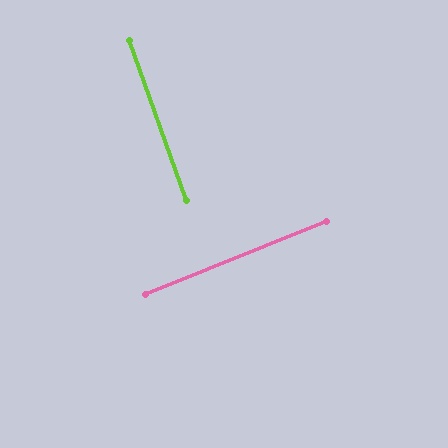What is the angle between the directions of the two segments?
Approximately 88 degrees.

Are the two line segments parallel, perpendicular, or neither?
Perpendicular — they meet at approximately 88°.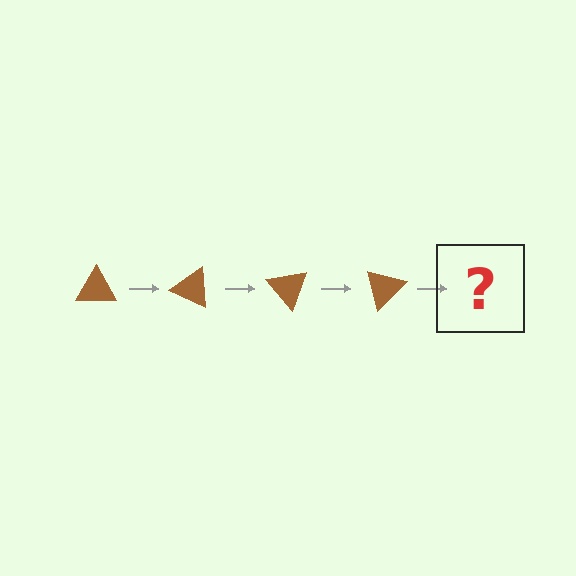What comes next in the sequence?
The next element should be a brown triangle rotated 100 degrees.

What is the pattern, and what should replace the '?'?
The pattern is that the triangle rotates 25 degrees each step. The '?' should be a brown triangle rotated 100 degrees.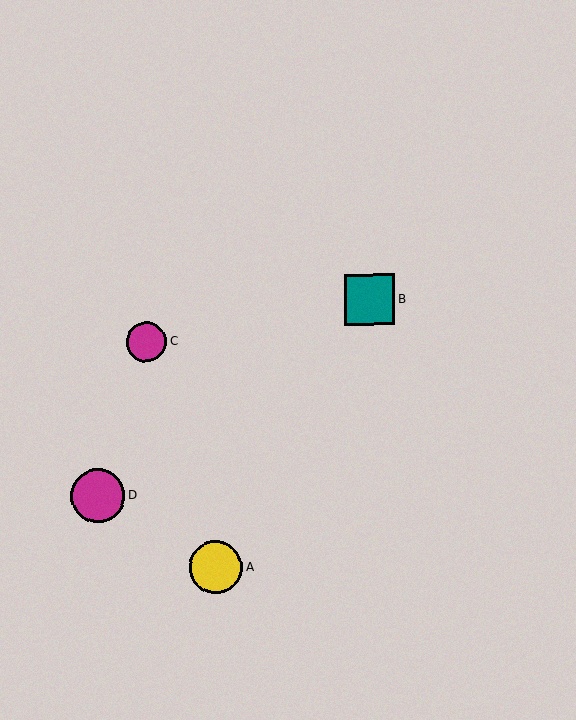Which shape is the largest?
The magenta circle (labeled D) is the largest.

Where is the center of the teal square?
The center of the teal square is at (370, 300).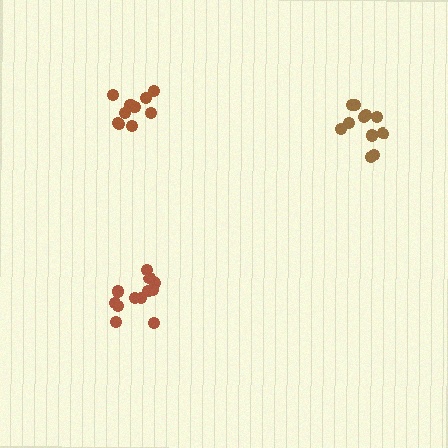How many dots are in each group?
Group 1: 12 dots, Group 2: 11 dots, Group 3: 10 dots (33 total).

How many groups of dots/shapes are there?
There are 3 groups.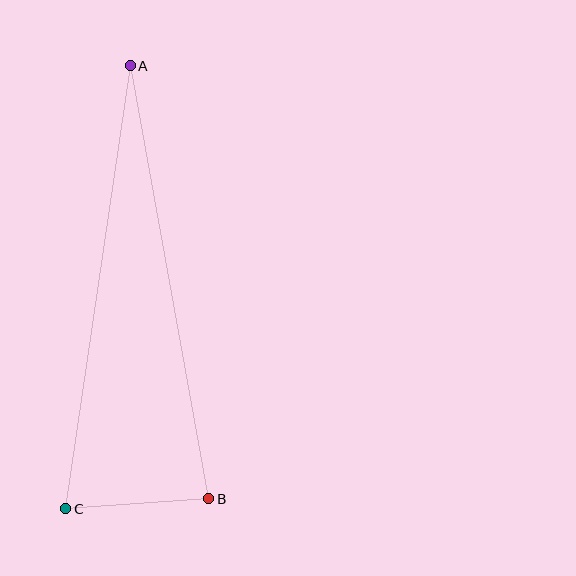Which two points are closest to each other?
Points B and C are closest to each other.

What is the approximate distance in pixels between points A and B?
The distance between A and B is approximately 440 pixels.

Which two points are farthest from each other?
Points A and C are farthest from each other.